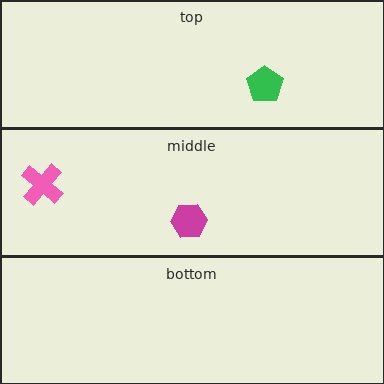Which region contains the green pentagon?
The top region.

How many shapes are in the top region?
1.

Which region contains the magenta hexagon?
The middle region.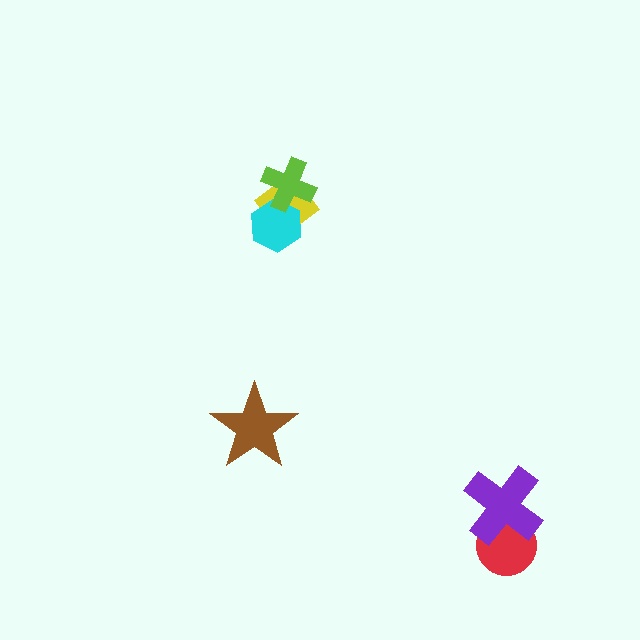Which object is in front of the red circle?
The purple cross is in front of the red circle.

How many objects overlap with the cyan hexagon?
2 objects overlap with the cyan hexagon.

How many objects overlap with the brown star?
0 objects overlap with the brown star.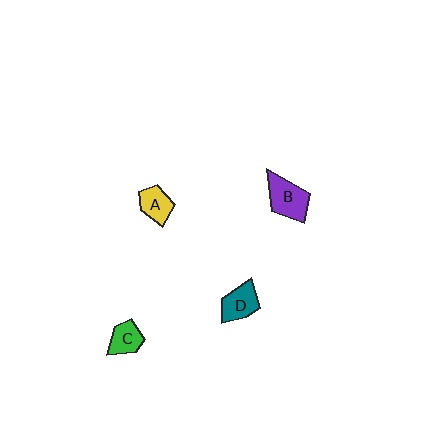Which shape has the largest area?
Shape B (purple).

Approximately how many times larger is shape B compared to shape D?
Approximately 1.3 times.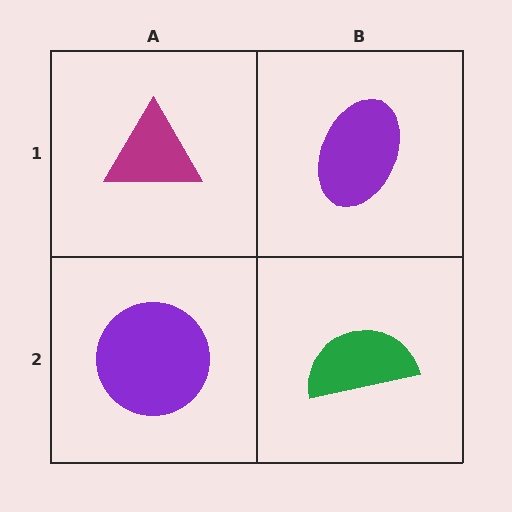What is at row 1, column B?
A purple ellipse.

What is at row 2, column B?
A green semicircle.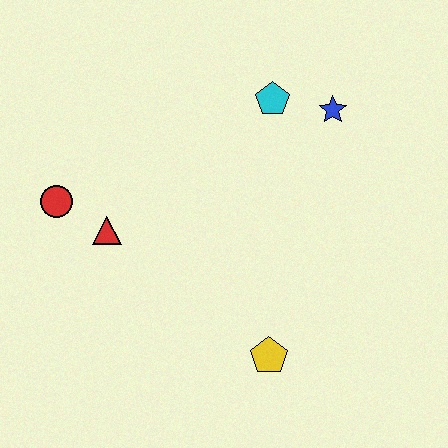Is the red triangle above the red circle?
No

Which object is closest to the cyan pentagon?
The blue star is closest to the cyan pentagon.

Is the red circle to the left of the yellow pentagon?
Yes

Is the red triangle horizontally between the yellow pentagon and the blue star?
No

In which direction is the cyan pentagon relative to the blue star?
The cyan pentagon is to the left of the blue star.